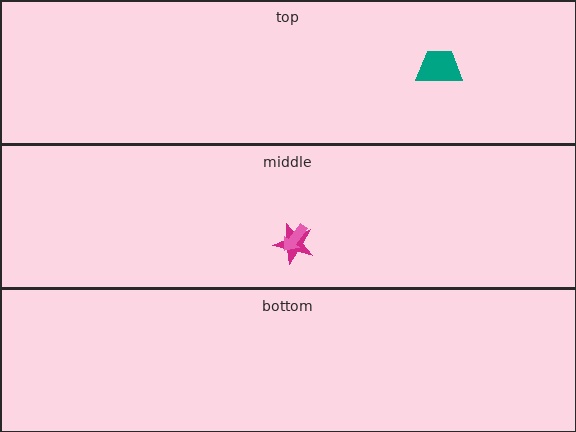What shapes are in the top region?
The teal trapezoid.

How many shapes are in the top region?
1.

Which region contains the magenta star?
The middle region.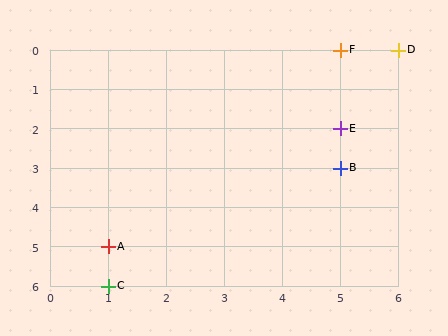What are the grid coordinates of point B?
Point B is at grid coordinates (5, 3).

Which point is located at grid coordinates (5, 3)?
Point B is at (5, 3).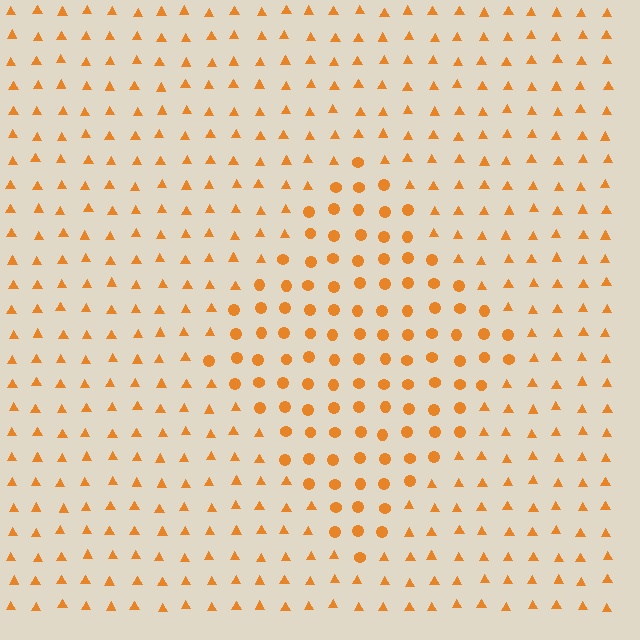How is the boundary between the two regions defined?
The boundary is defined by a change in element shape: circles inside vs. triangles outside. All elements share the same color and spacing.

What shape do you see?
I see a diamond.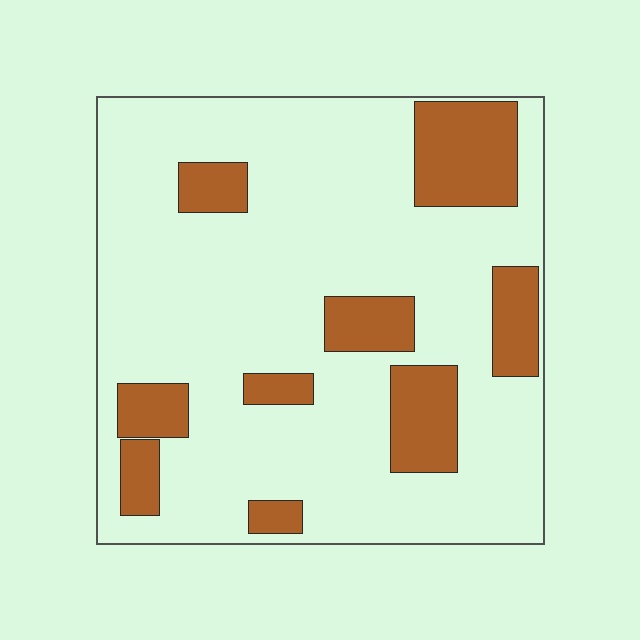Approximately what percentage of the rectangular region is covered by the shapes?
Approximately 20%.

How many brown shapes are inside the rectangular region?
9.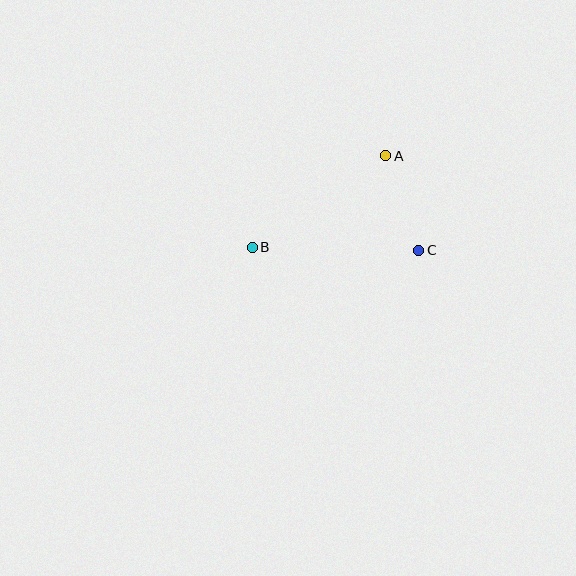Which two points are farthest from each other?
Points B and C are farthest from each other.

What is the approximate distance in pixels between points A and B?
The distance between A and B is approximately 162 pixels.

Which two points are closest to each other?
Points A and C are closest to each other.